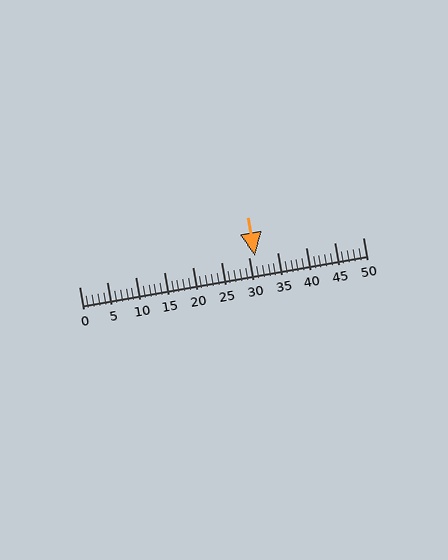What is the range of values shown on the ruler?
The ruler shows values from 0 to 50.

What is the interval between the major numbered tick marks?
The major tick marks are spaced 5 units apart.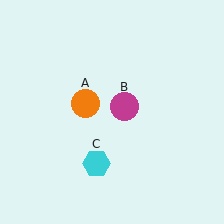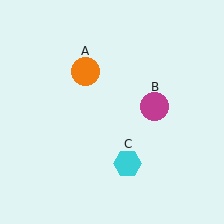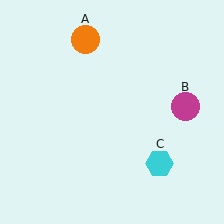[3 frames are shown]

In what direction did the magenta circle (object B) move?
The magenta circle (object B) moved right.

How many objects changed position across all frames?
3 objects changed position: orange circle (object A), magenta circle (object B), cyan hexagon (object C).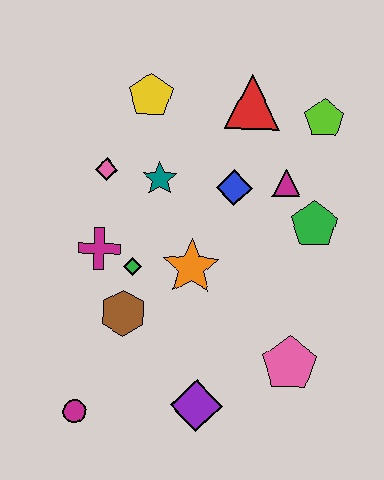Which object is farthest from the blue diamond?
The magenta circle is farthest from the blue diamond.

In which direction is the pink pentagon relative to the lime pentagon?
The pink pentagon is below the lime pentagon.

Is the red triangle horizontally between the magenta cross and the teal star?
No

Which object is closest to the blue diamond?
The magenta triangle is closest to the blue diamond.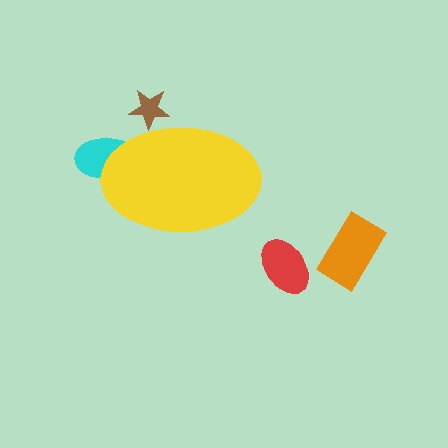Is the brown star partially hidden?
Yes, the brown star is partially hidden behind the yellow ellipse.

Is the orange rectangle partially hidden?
No, the orange rectangle is fully visible.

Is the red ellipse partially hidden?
No, the red ellipse is fully visible.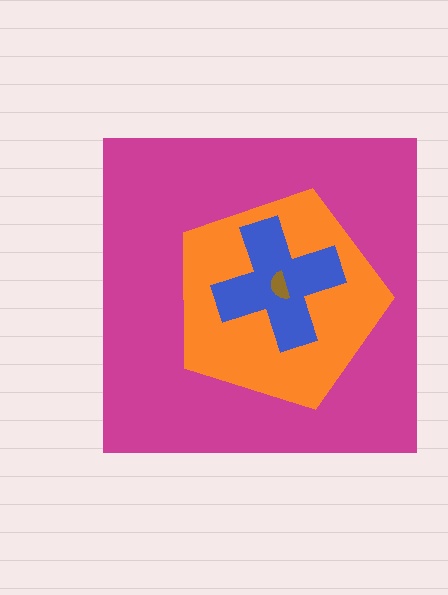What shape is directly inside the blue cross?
The brown semicircle.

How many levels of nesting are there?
4.